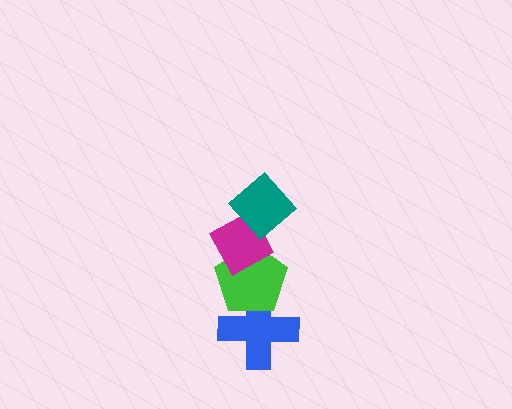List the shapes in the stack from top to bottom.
From top to bottom: the teal diamond, the magenta diamond, the green pentagon, the blue cross.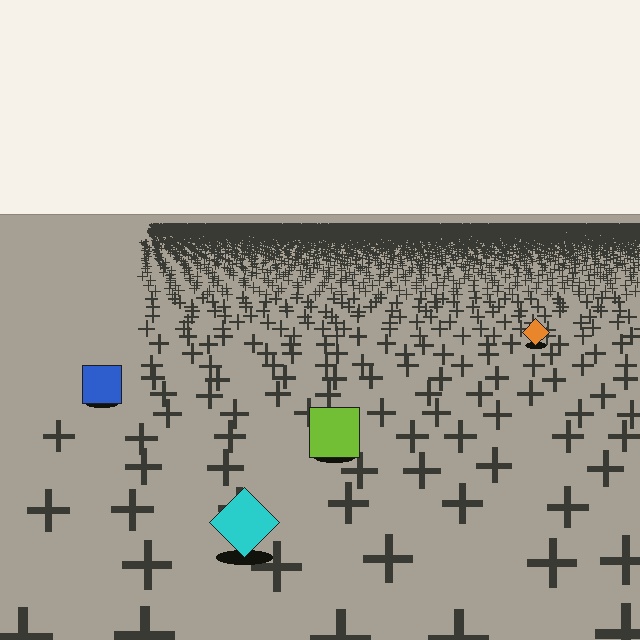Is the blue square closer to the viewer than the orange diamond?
Yes. The blue square is closer — you can tell from the texture gradient: the ground texture is coarser near it.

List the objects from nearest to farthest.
From nearest to farthest: the cyan diamond, the lime square, the blue square, the orange diamond.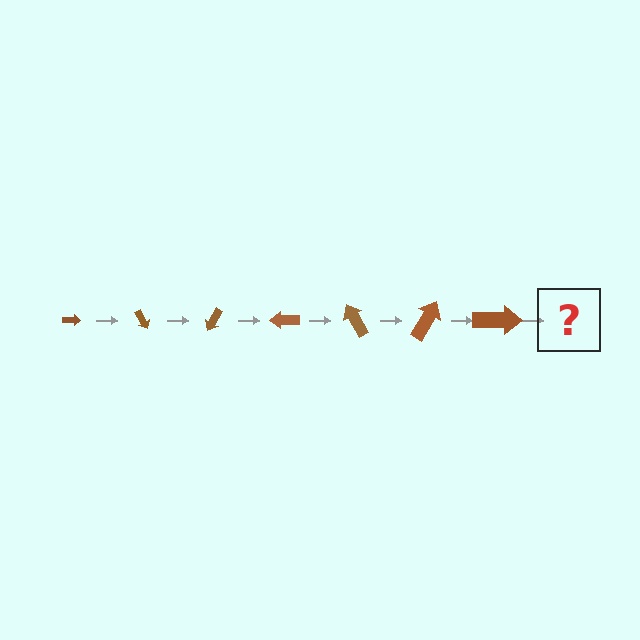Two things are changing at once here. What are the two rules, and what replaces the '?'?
The two rules are that the arrow grows larger each step and it rotates 60 degrees each step. The '?' should be an arrow, larger than the previous one and rotated 420 degrees from the start.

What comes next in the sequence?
The next element should be an arrow, larger than the previous one and rotated 420 degrees from the start.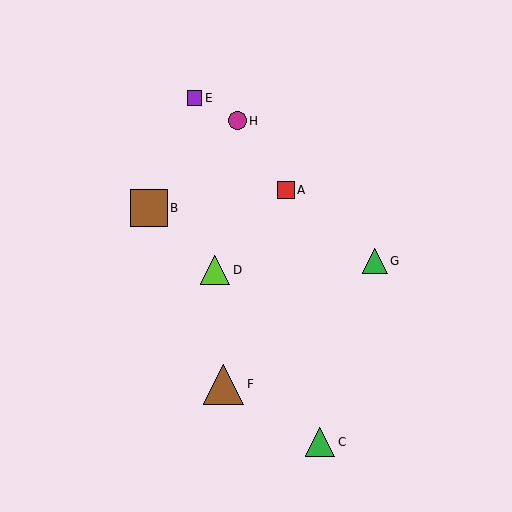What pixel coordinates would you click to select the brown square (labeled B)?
Click at (149, 208) to select the brown square B.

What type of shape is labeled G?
Shape G is a green triangle.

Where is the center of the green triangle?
The center of the green triangle is at (375, 261).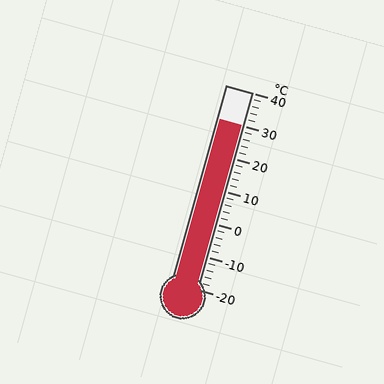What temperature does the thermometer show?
The thermometer shows approximately 30°C.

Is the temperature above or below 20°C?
The temperature is above 20°C.